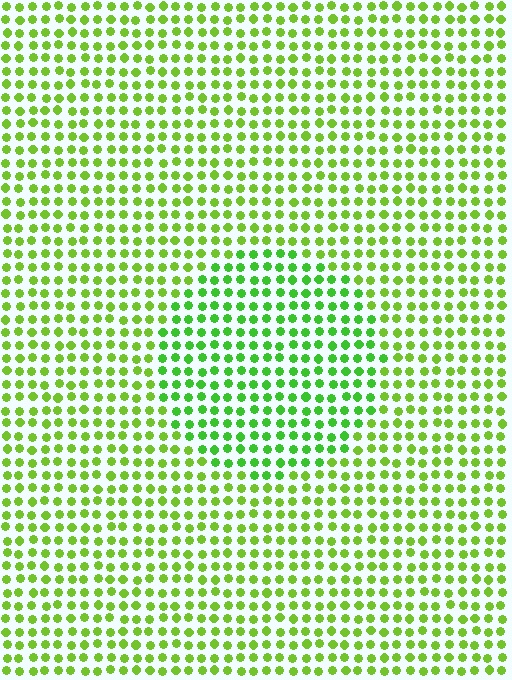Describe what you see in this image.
The image is filled with small lime elements in a uniform arrangement. A circle-shaped region is visible where the elements are tinted to a slightly different hue, forming a subtle color boundary.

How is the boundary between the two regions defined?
The boundary is defined purely by a slight shift in hue (about 23 degrees). Spacing, size, and orientation are identical on both sides.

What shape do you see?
I see a circle.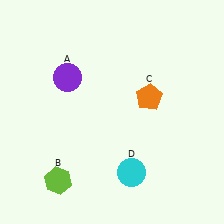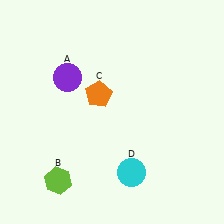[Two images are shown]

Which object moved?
The orange pentagon (C) moved left.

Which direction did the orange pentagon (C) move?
The orange pentagon (C) moved left.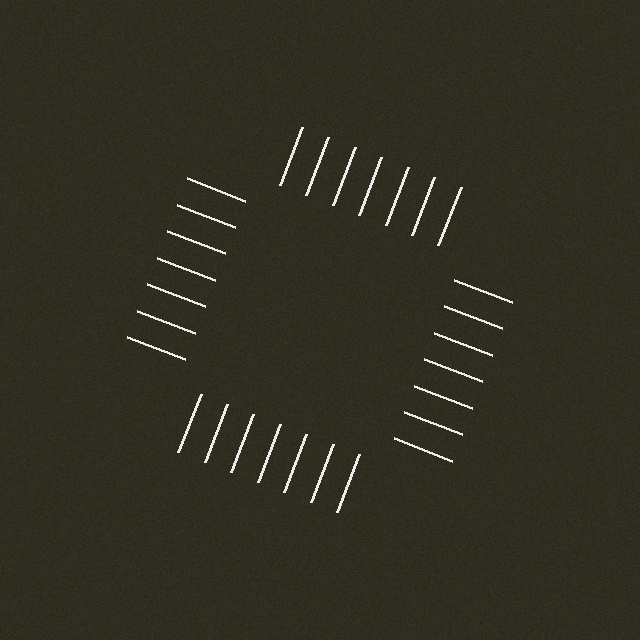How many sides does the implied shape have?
4 sides — the line-ends trace a square.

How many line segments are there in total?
28 — 7 along each of the 4 edges.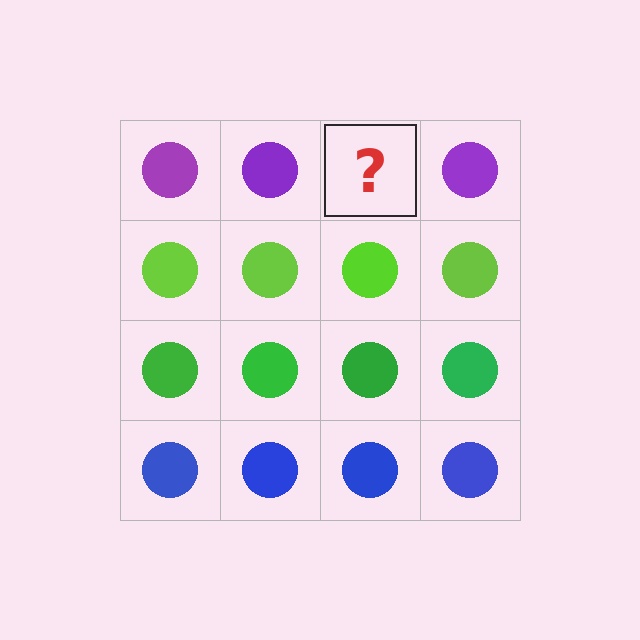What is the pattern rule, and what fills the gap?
The rule is that each row has a consistent color. The gap should be filled with a purple circle.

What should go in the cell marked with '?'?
The missing cell should contain a purple circle.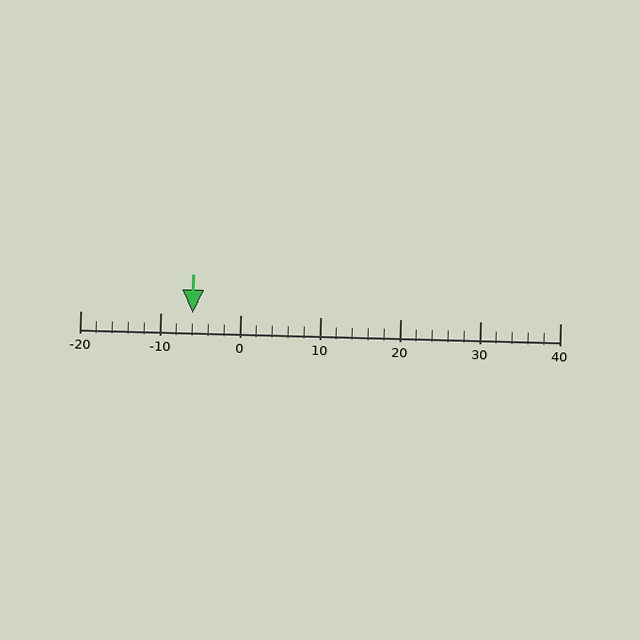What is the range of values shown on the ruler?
The ruler shows values from -20 to 40.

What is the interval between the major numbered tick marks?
The major tick marks are spaced 10 units apart.